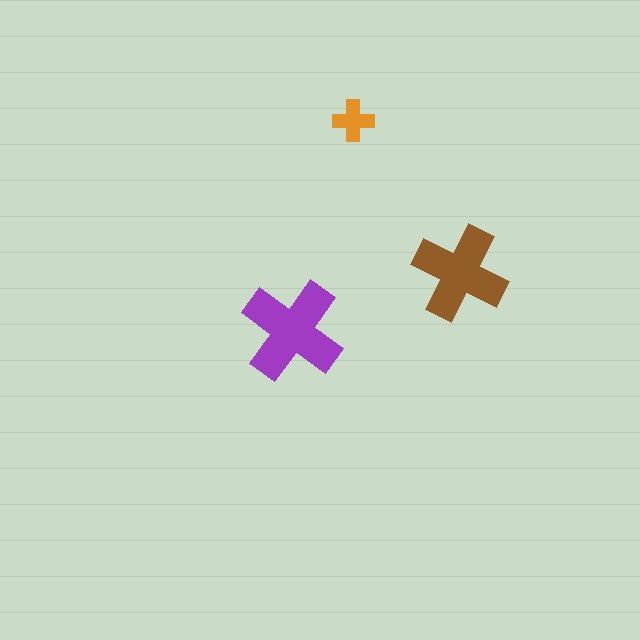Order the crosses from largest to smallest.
the purple one, the brown one, the orange one.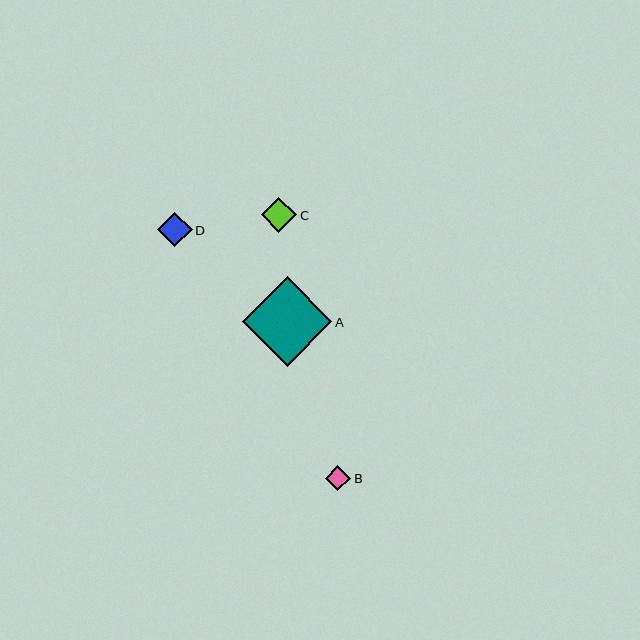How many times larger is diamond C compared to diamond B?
Diamond C is approximately 1.4 times the size of diamond B.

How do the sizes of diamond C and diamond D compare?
Diamond C and diamond D are approximately the same size.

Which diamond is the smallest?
Diamond B is the smallest with a size of approximately 25 pixels.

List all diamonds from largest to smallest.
From largest to smallest: A, C, D, B.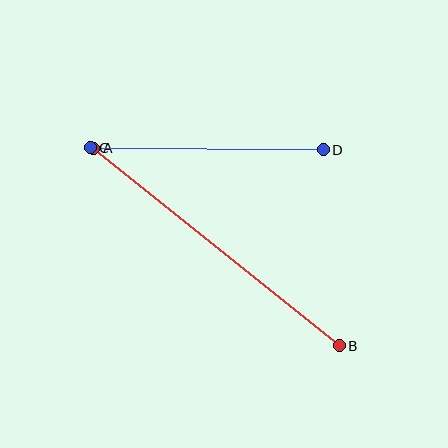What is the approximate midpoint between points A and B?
The midpoint is at approximately (216, 247) pixels.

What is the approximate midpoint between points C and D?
The midpoint is at approximately (207, 149) pixels.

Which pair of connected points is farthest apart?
Points A and B are farthest apart.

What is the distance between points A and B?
The distance is approximately 315 pixels.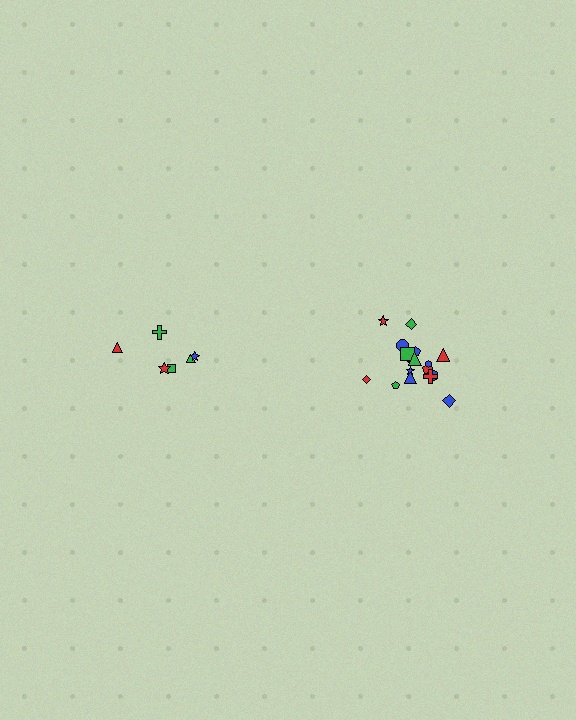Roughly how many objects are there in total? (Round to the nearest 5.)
Roughly 25 objects in total.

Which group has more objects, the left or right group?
The right group.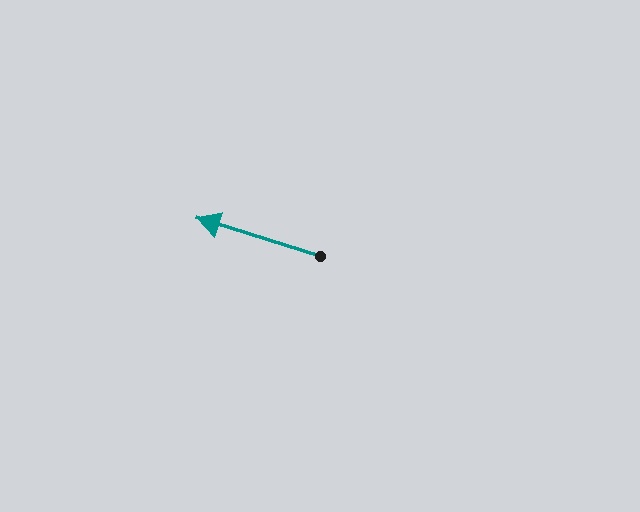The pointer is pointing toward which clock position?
Roughly 10 o'clock.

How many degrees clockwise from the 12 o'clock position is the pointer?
Approximately 287 degrees.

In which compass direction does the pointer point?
West.